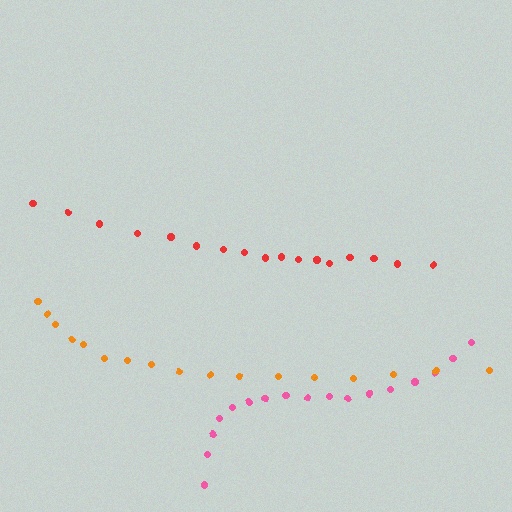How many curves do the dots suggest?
There are 3 distinct paths.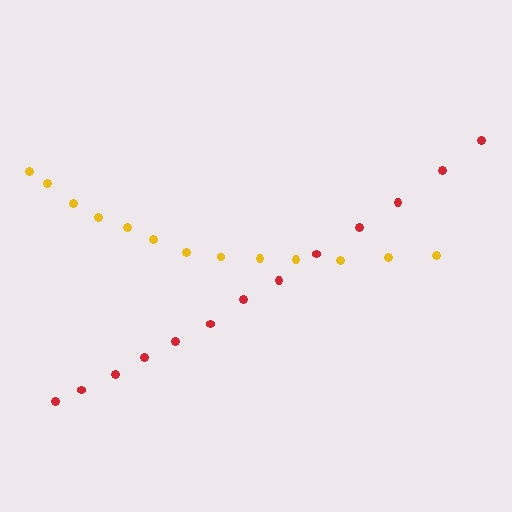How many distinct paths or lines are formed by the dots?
There are 2 distinct paths.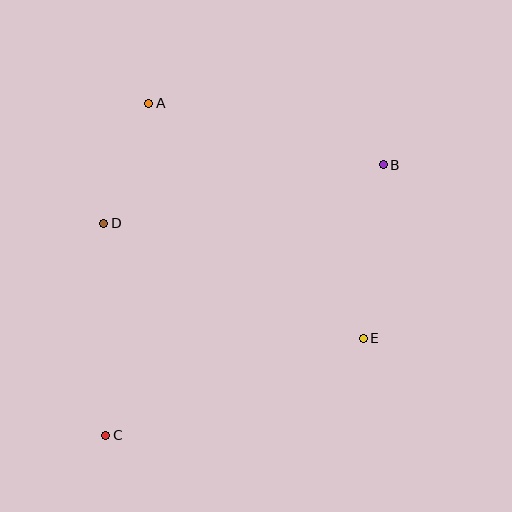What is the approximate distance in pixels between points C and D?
The distance between C and D is approximately 212 pixels.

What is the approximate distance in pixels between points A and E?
The distance between A and E is approximately 318 pixels.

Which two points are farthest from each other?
Points B and C are farthest from each other.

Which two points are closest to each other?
Points A and D are closest to each other.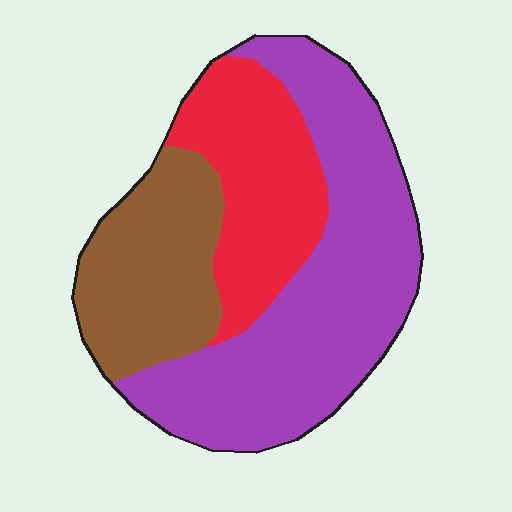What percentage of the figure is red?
Red takes up between a quarter and a half of the figure.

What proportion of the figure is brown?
Brown covers around 25% of the figure.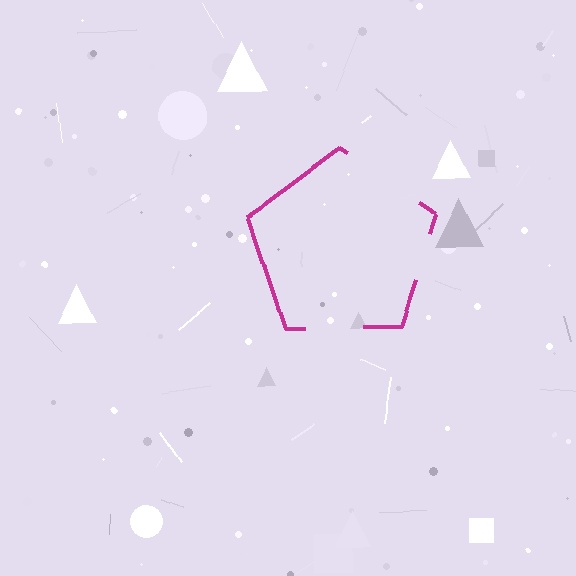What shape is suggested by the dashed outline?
The dashed outline suggests a pentagon.